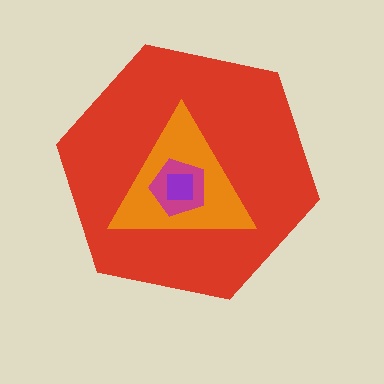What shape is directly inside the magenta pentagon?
The purple square.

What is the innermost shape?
The purple square.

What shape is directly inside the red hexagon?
The orange triangle.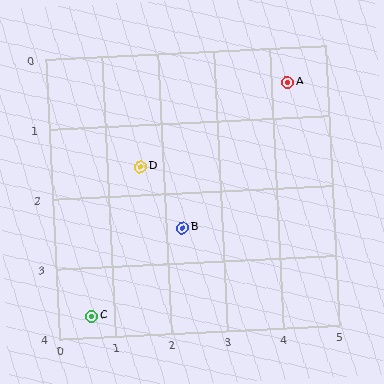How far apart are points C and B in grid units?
Points C and B are about 2.1 grid units apart.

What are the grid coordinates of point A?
Point A is at approximately (4.3, 0.5).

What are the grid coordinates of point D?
Point D is at approximately (1.6, 1.6).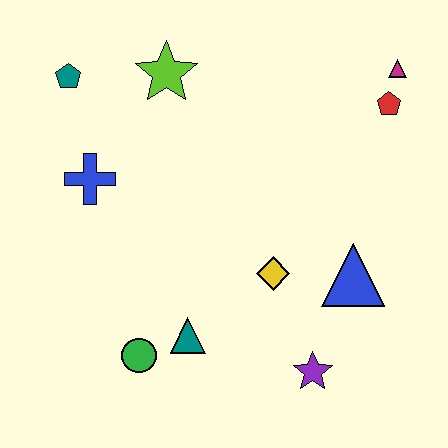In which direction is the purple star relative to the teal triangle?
The purple star is to the right of the teal triangle.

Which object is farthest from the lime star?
The purple star is farthest from the lime star.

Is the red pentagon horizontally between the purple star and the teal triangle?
No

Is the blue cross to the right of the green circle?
No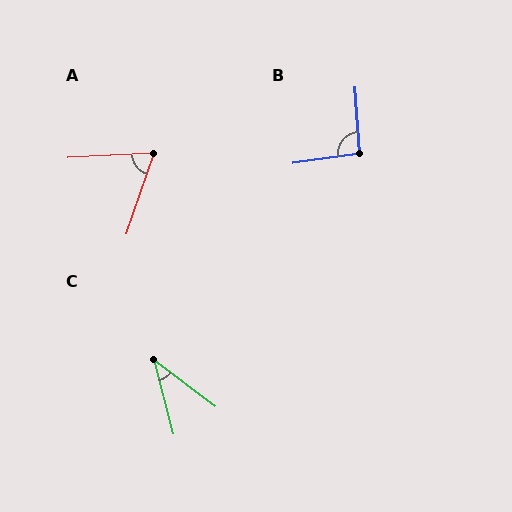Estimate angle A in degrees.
Approximately 68 degrees.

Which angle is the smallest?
C, at approximately 38 degrees.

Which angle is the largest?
B, at approximately 94 degrees.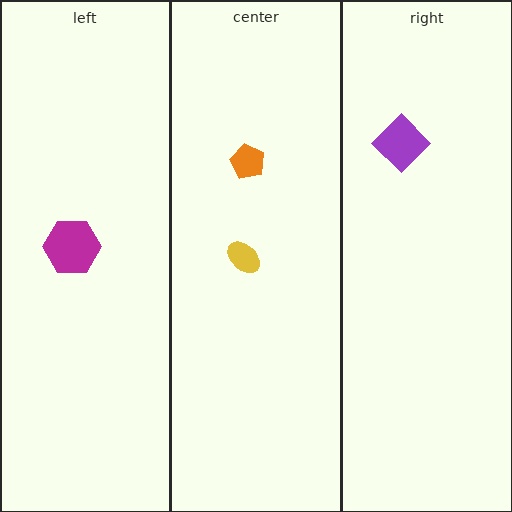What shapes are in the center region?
The yellow ellipse, the orange pentagon.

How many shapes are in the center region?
2.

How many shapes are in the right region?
1.